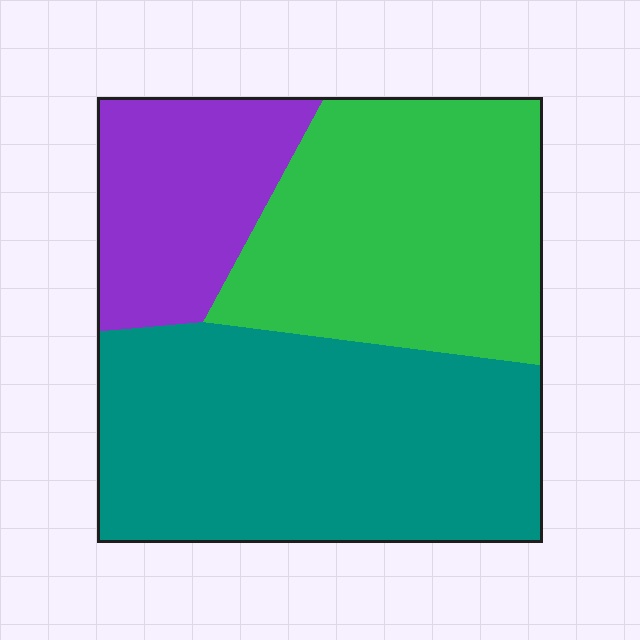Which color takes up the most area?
Teal, at roughly 45%.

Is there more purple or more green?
Green.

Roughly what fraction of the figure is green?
Green takes up between a third and a half of the figure.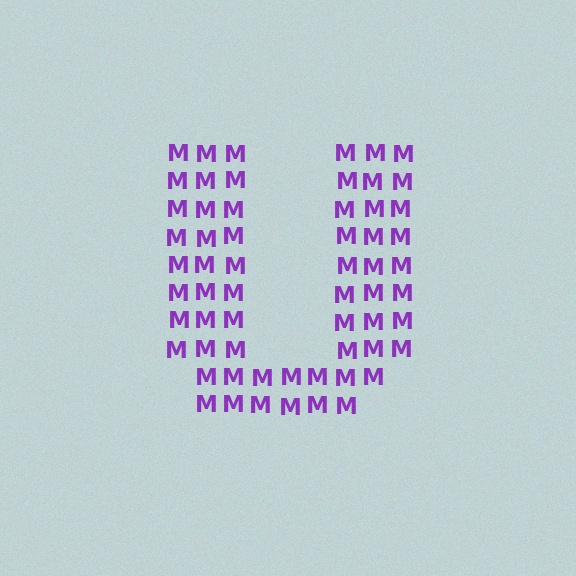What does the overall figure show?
The overall figure shows the letter U.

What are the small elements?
The small elements are letter M's.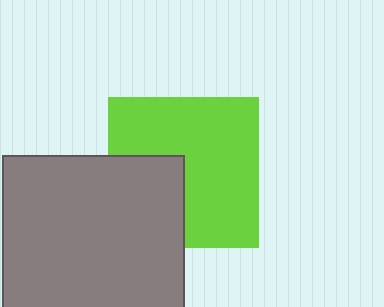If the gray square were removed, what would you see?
You would see the complete lime square.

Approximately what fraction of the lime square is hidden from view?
Roughly 31% of the lime square is hidden behind the gray square.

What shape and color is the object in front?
The object in front is a gray square.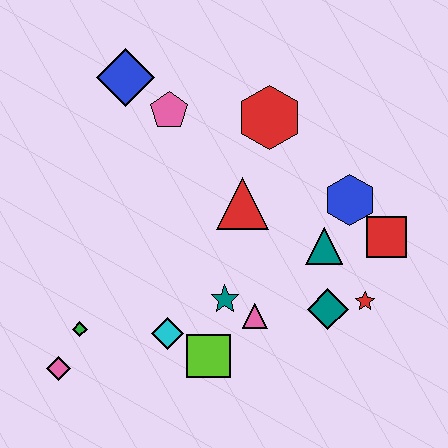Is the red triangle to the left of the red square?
Yes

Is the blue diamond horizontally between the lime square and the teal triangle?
No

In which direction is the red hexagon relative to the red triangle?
The red hexagon is above the red triangle.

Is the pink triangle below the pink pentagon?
Yes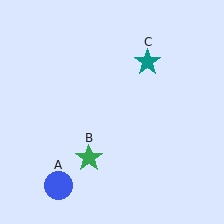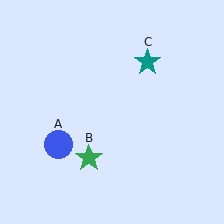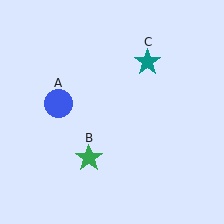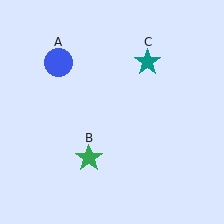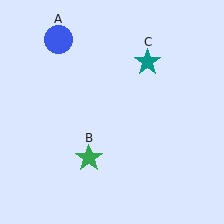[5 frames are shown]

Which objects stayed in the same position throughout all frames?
Green star (object B) and teal star (object C) remained stationary.